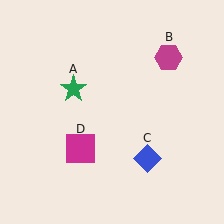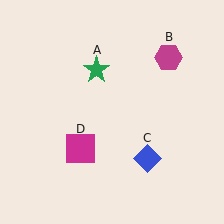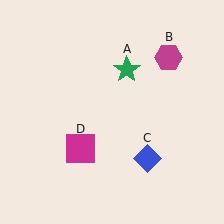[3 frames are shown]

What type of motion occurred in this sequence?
The green star (object A) rotated clockwise around the center of the scene.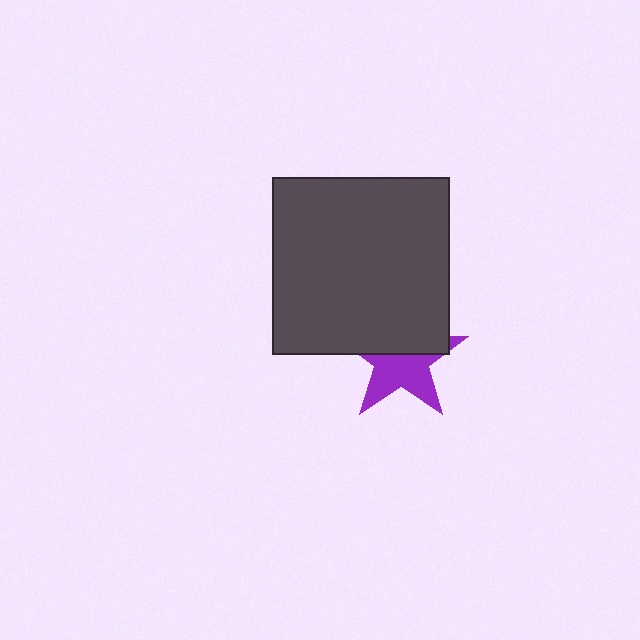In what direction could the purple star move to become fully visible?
The purple star could move down. That would shift it out from behind the dark gray square entirely.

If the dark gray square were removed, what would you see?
You would see the complete purple star.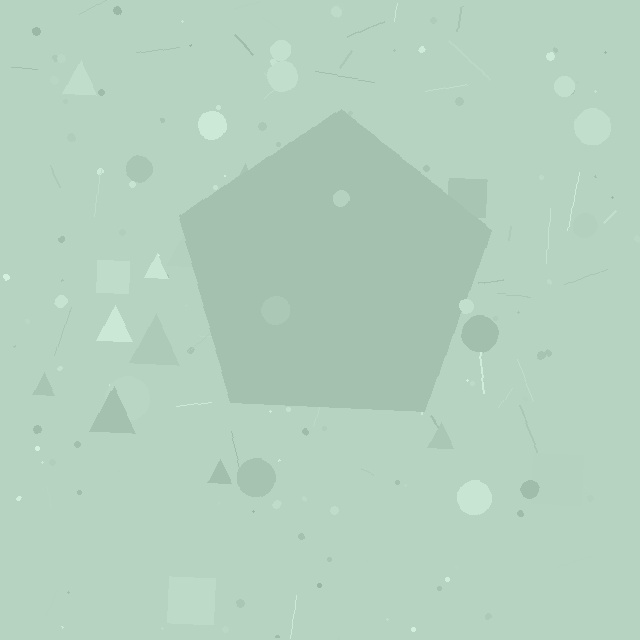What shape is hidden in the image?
A pentagon is hidden in the image.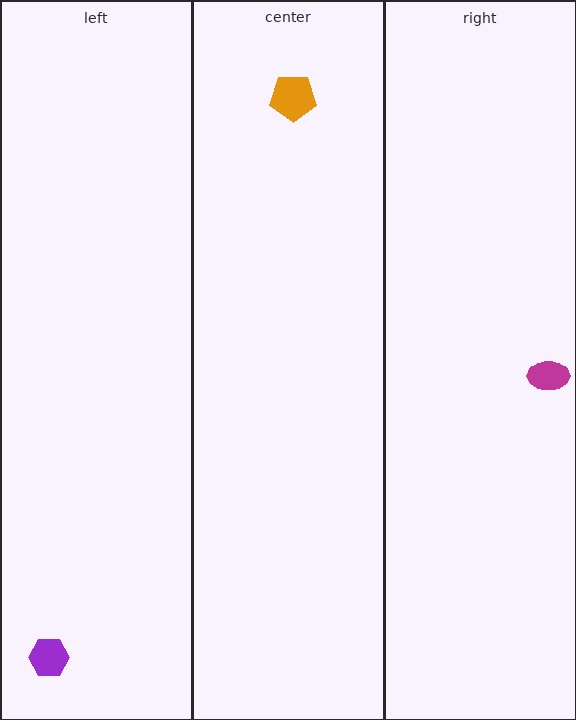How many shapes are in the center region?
1.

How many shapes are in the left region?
1.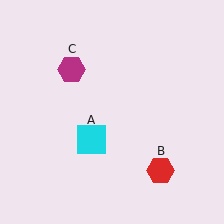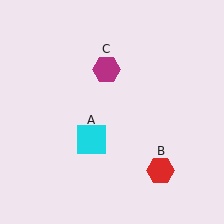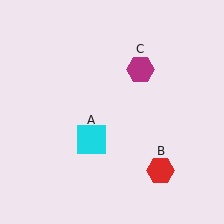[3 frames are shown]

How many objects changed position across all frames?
1 object changed position: magenta hexagon (object C).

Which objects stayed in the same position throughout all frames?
Cyan square (object A) and red hexagon (object B) remained stationary.